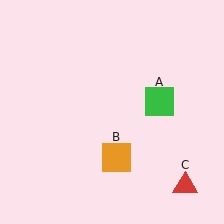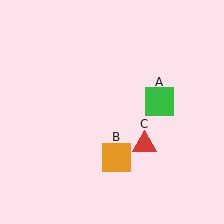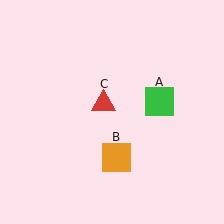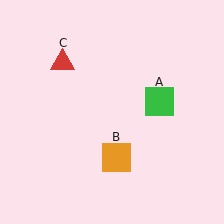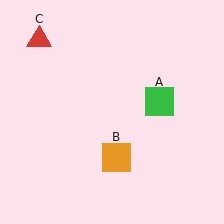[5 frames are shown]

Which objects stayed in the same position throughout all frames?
Green square (object A) and orange square (object B) remained stationary.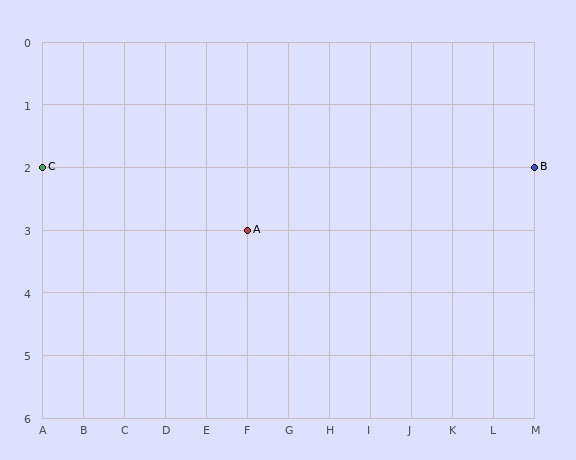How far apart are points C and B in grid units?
Points C and B are 12 columns apart.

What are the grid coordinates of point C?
Point C is at grid coordinates (A, 2).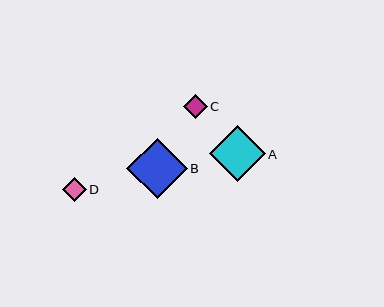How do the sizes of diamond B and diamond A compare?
Diamond B and diamond A are approximately the same size.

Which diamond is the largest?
Diamond B is the largest with a size of approximately 60 pixels.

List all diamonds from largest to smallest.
From largest to smallest: B, A, C, D.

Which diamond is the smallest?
Diamond D is the smallest with a size of approximately 23 pixels.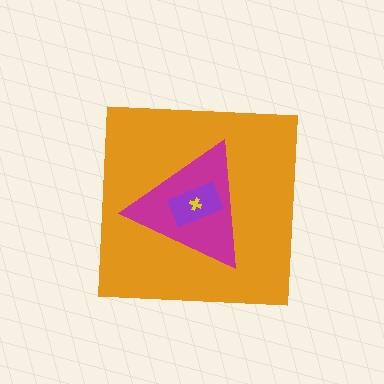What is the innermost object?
The yellow cross.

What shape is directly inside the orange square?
The magenta triangle.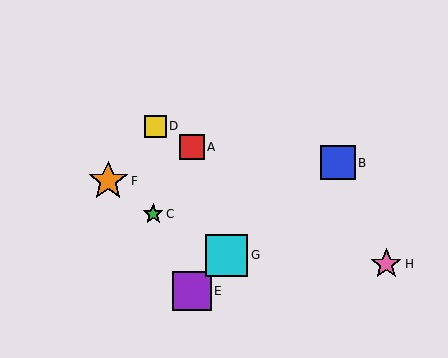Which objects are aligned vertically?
Objects A, E are aligned vertically.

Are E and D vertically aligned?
No, E is at x≈192 and D is at x≈156.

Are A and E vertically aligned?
Yes, both are at x≈192.